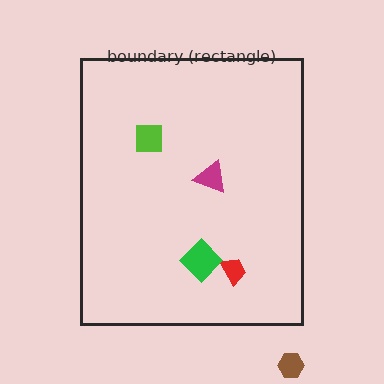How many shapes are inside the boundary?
4 inside, 1 outside.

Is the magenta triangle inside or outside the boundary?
Inside.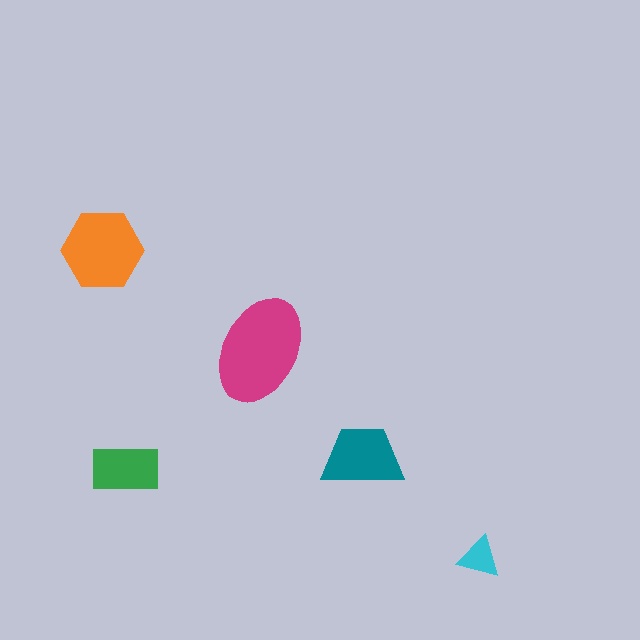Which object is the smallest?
The cyan triangle.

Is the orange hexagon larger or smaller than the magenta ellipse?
Smaller.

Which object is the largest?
The magenta ellipse.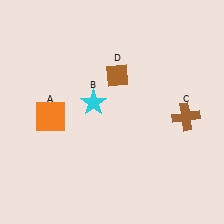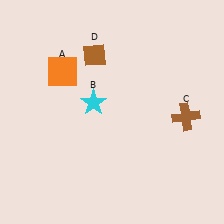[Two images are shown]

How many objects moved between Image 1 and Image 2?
2 objects moved between the two images.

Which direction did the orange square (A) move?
The orange square (A) moved up.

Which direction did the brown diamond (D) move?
The brown diamond (D) moved left.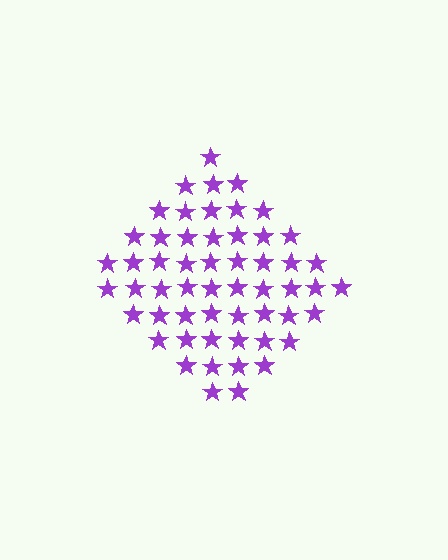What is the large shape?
The large shape is a diamond.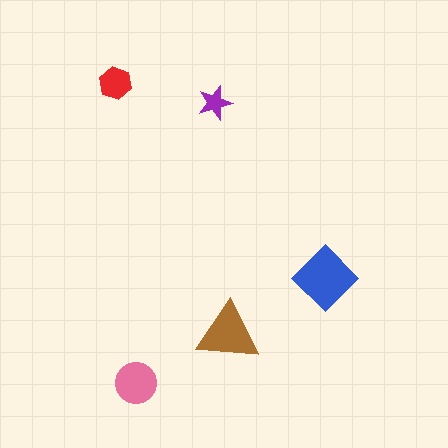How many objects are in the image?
There are 5 objects in the image.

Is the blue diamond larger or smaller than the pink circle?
Larger.